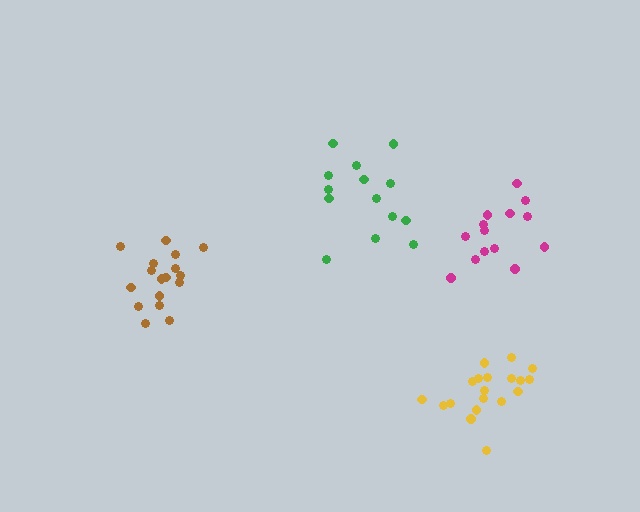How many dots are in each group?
Group 1: 19 dots, Group 2: 17 dots, Group 3: 14 dots, Group 4: 14 dots (64 total).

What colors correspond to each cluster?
The clusters are colored: yellow, brown, green, magenta.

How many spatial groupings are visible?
There are 4 spatial groupings.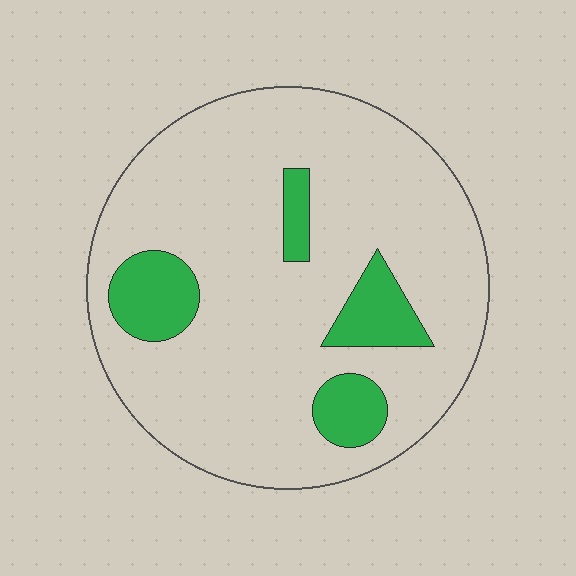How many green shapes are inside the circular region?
4.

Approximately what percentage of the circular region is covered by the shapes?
Approximately 15%.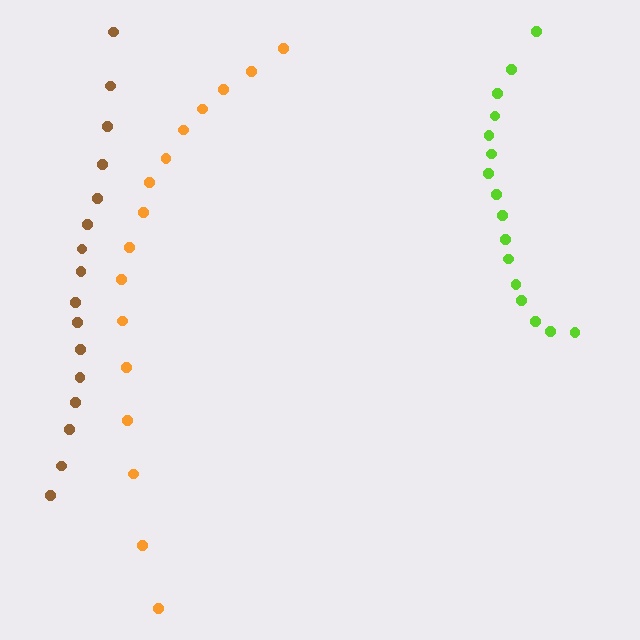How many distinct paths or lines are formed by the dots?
There are 3 distinct paths.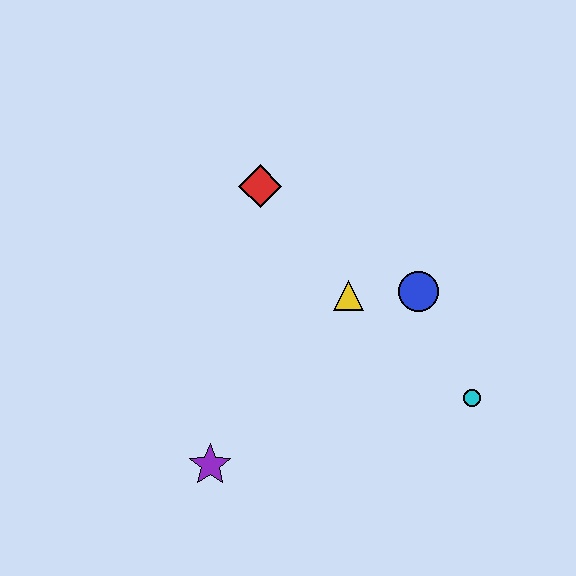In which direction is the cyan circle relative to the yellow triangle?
The cyan circle is to the right of the yellow triangle.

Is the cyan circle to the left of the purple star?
No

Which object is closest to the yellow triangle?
The blue circle is closest to the yellow triangle.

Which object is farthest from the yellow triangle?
The purple star is farthest from the yellow triangle.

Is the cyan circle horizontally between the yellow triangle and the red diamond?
No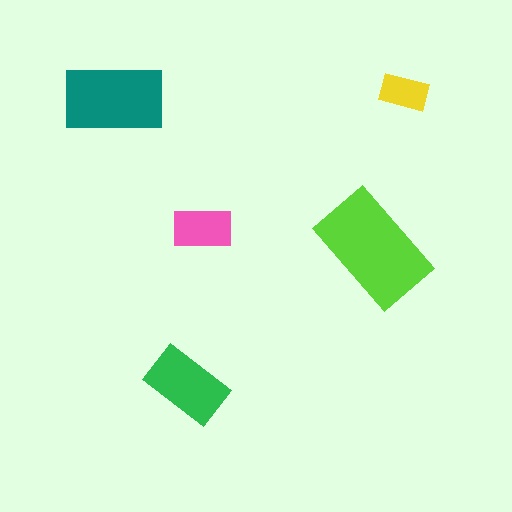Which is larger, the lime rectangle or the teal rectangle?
The lime one.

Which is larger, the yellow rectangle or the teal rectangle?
The teal one.